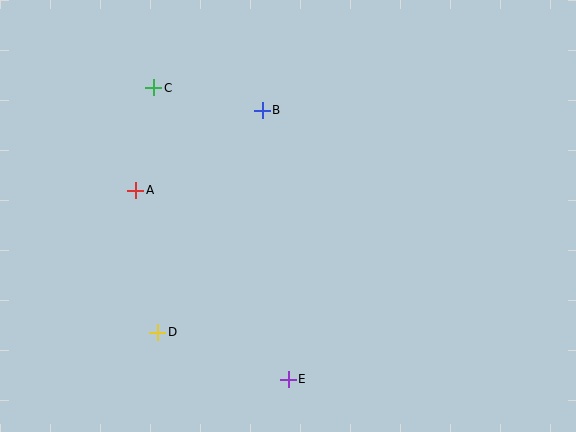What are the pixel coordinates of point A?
Point A is at (136, 190).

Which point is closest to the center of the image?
Point B at (262, 110) is closest to the center.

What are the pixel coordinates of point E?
Point E is at (288, 379).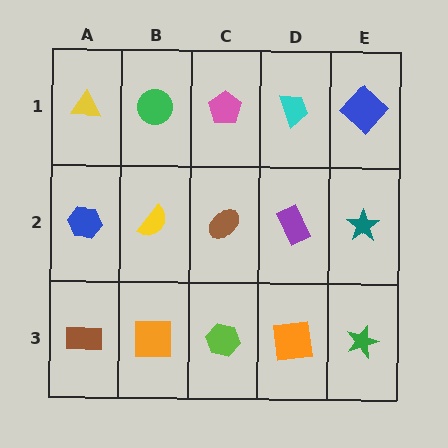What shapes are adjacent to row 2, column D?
A cyan trapezoid (row 1, column D), an orange square (row 3, column D), a brown ellipse (row 2, column C), a teal star (row 2, column E).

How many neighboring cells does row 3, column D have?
3.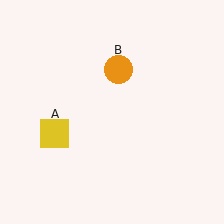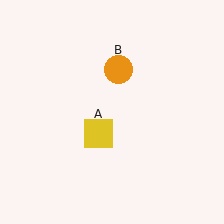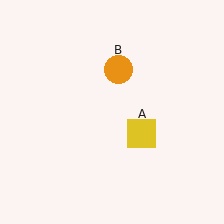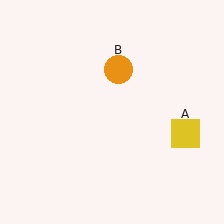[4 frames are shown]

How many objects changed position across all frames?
1 object changed position: yellow square (object A).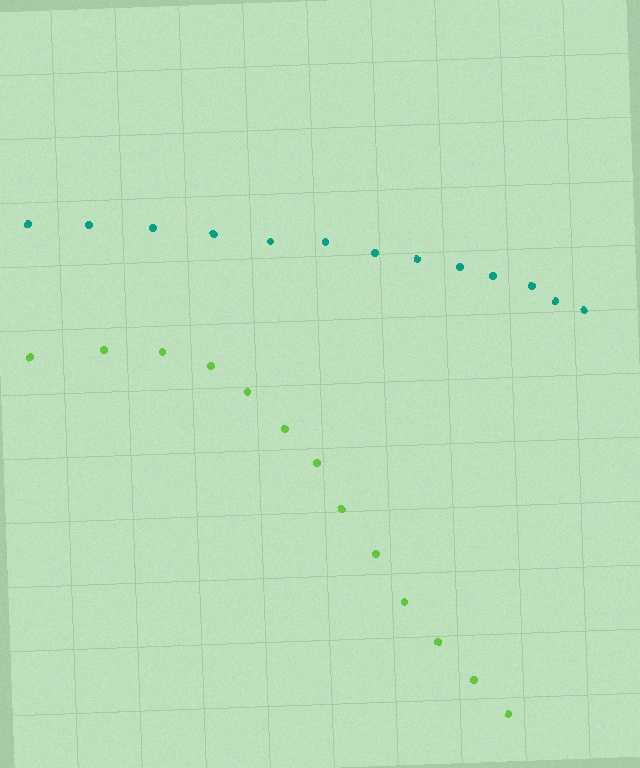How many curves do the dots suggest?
There are 2 distinct paths.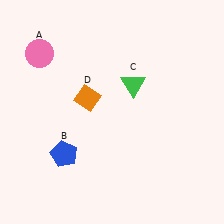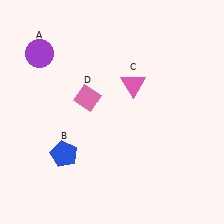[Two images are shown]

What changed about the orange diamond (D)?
In Image 1, D is orange. In Image 2, it changed to pink.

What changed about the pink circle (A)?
In Image 1, A is pink. In Image 2, it changed to purple.